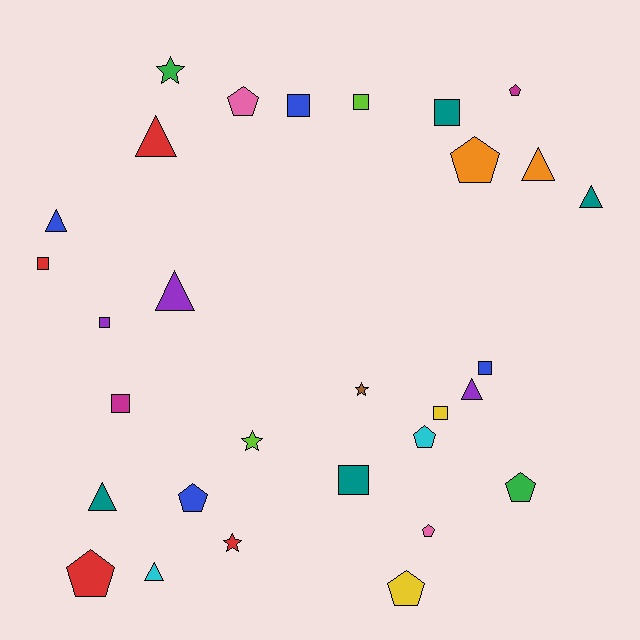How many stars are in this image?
There are 4 stars.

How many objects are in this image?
There are 30 objects.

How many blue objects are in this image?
There are 4 blue objects.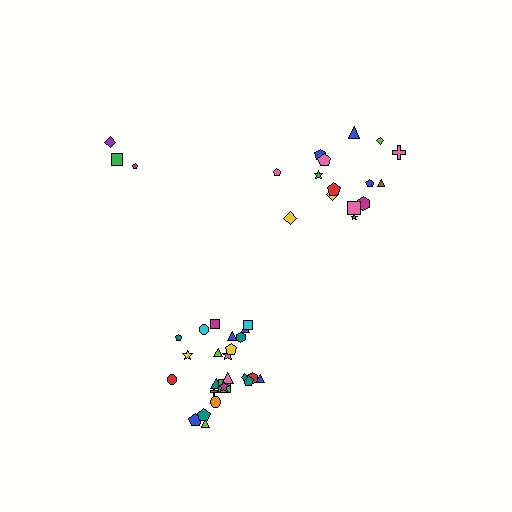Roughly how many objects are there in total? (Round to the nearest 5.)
Roughly 45 objects in total.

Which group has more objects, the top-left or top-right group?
The top-right group.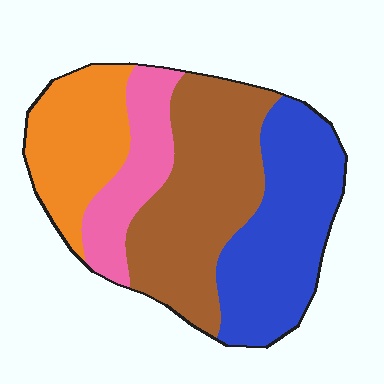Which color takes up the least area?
Pink, at roughly 15%.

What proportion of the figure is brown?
Brown covers roughly 35% of the figure.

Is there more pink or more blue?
Blue.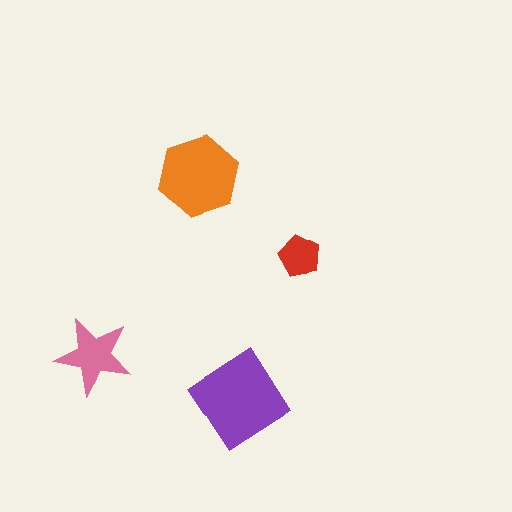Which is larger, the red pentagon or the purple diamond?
The purple diamond.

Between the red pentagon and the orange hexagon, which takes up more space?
The orange hexagon.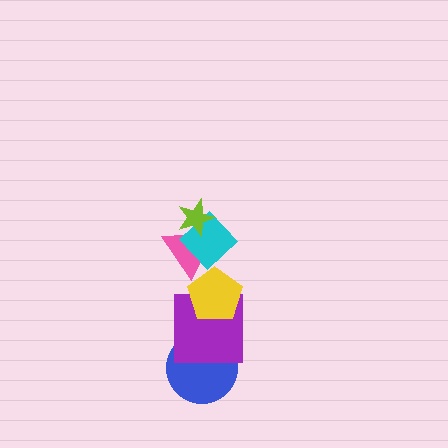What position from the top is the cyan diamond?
The cyan diamond is 2nd from the top.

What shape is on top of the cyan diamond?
The lime star is on top of the cyan diamond.